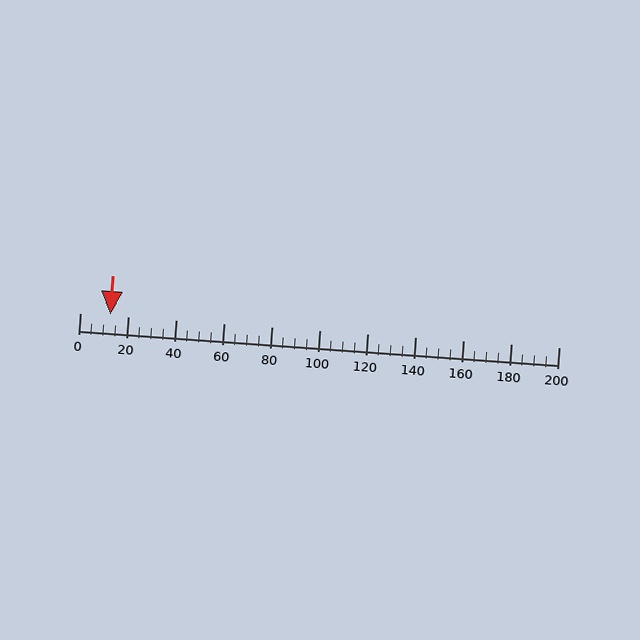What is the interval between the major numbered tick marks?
The major tick marks are spaced 20 units apart.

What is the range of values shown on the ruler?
The ruler shows values from 0 to 200.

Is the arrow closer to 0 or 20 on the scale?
The arrow is closer to 20.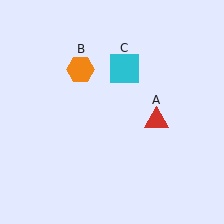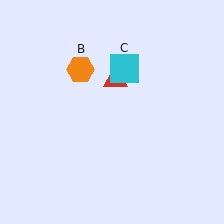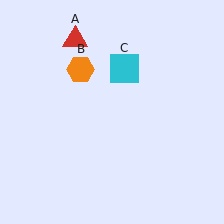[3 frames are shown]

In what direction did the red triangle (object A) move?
The red triangle (object A) moved up and to the left.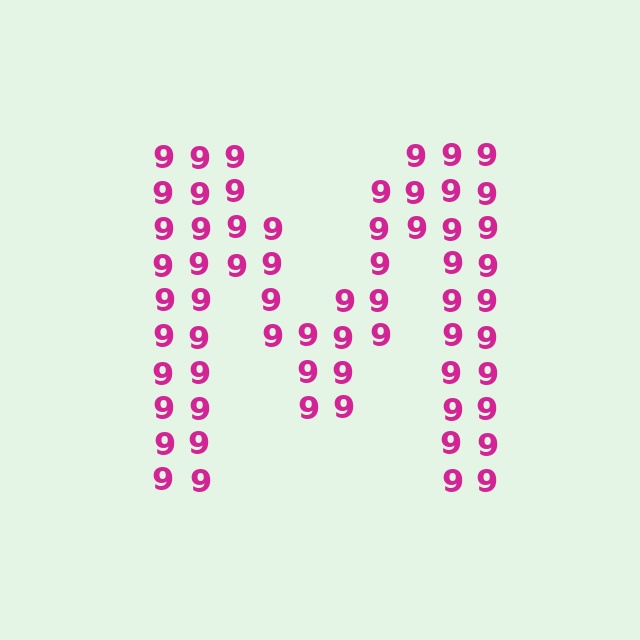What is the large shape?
The large shape is the letter M.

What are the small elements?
The small elements are digit 9's.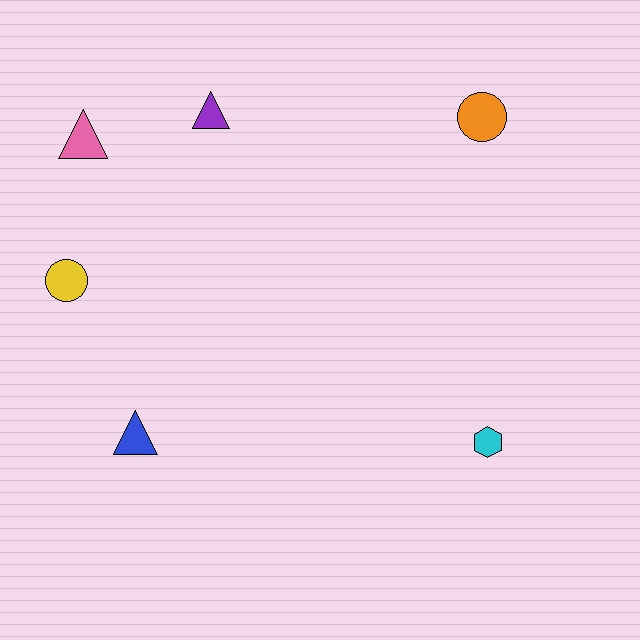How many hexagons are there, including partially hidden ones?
There is 1 hexagon.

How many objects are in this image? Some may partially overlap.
There are 6 objects.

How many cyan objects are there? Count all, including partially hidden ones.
There is 1 cyan object.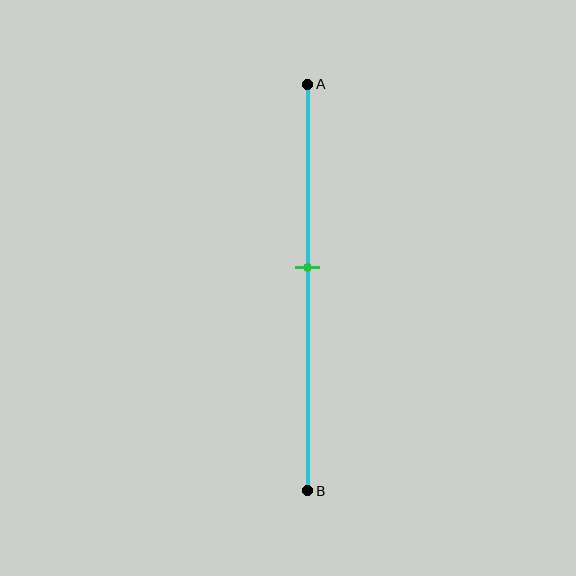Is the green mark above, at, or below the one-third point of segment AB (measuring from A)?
The green mark is below the one-third point of segment AB.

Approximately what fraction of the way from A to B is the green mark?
The green mark is approximately 45% of the way from A to B.